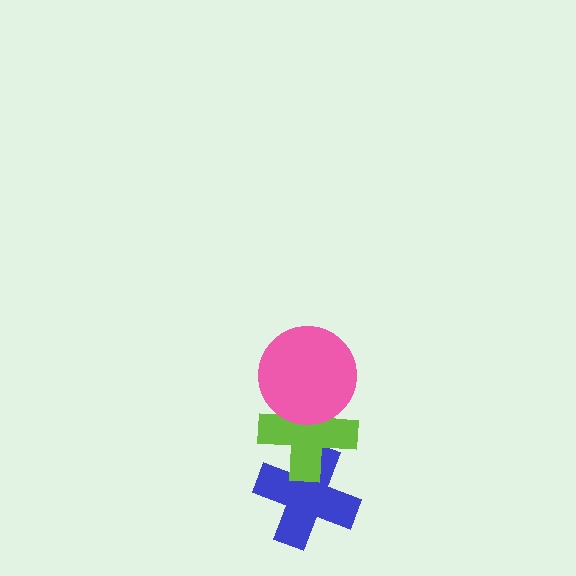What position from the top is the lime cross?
The lime cross is 2nd from the top.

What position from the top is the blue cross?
The blue cross is 3rd from the top.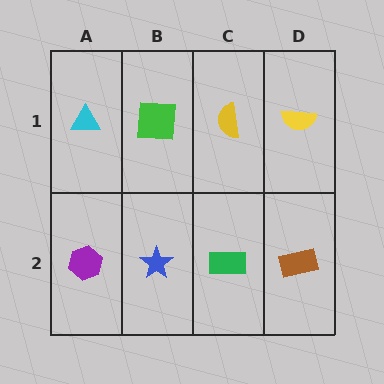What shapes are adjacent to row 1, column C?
A green rectangle (row 2, column C), a green square (row 1, column B), a yellow semicircle (row 1, column D).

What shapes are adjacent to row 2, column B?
A green square (row 1, column B), a purple hexagon (row 2, column A), a green rectangle (row 2, column C).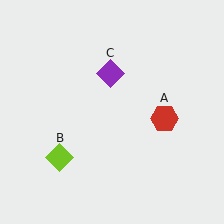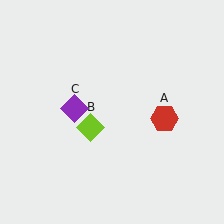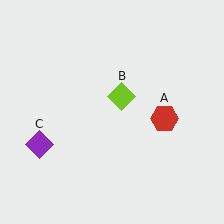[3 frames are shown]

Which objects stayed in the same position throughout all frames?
Red hexagon (object A) remained stationary.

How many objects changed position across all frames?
2 objects changed position: lime diamond (object B), purple diamond (object C).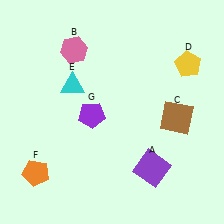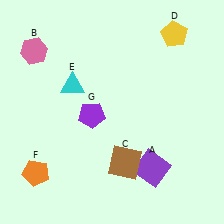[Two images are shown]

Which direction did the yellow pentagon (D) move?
The yellow pentagon (D) moved up.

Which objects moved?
The objects that moved are: the pink hexagon (B), the brown square (C), the yellow pentagon (D).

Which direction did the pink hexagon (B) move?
The pink hexagon (B) moved left.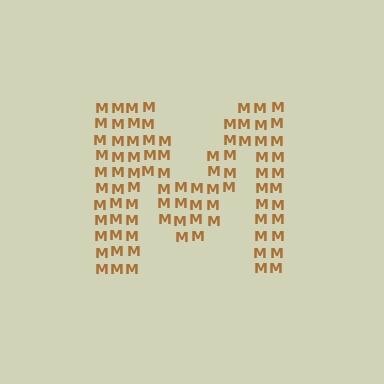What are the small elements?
The small elements are letter M's.